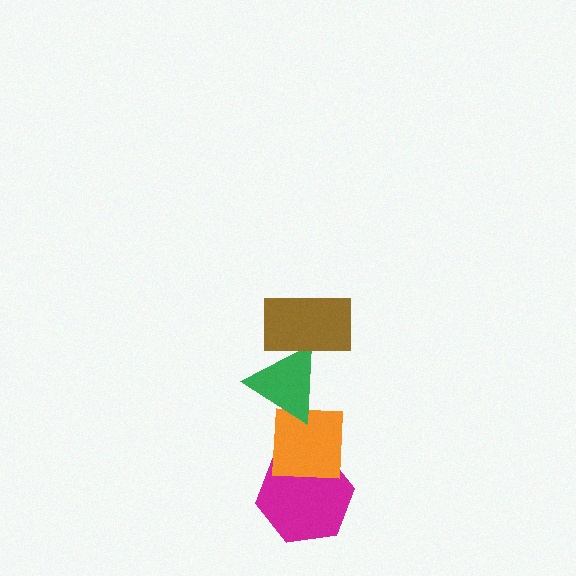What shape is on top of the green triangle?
The brown rectangle is on top of the green triangle.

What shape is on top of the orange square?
The green triangle is on top of the orange square.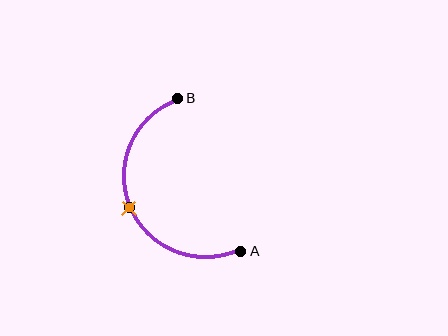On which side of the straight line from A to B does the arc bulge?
The arc bulges to the left of the straight line connecting A and B.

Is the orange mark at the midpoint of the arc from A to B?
Yes. The orange mark lies on the arc at equal arc-length from both A and B — it is the arc midpoint.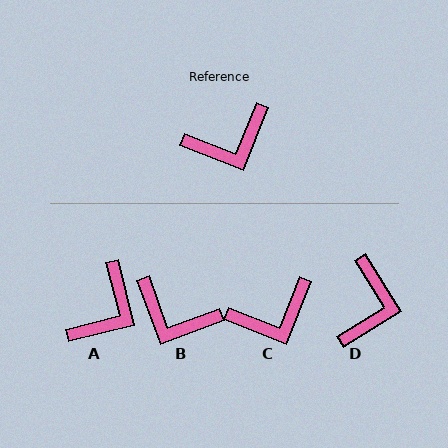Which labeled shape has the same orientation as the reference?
C.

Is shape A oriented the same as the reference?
No, it is off by about 35 degrees.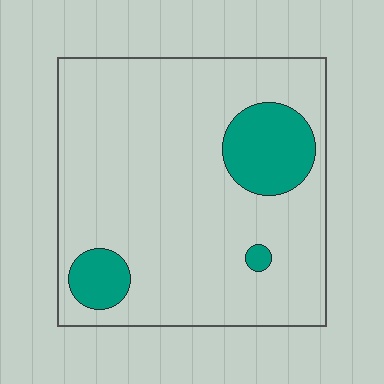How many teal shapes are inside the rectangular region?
3.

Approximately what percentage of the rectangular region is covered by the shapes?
Approximately 15%.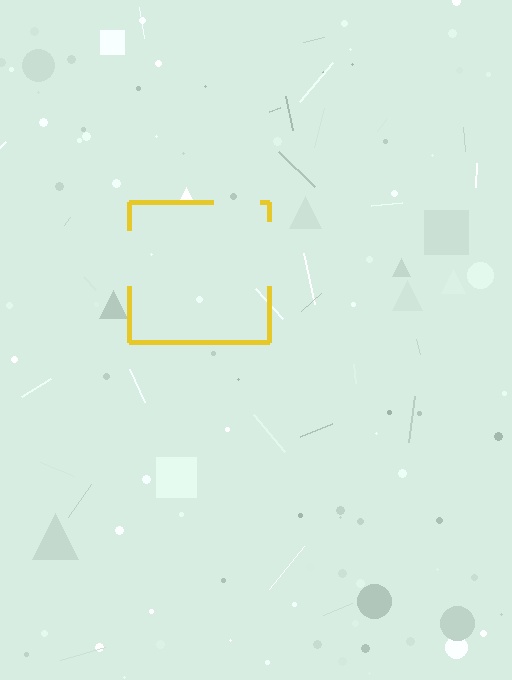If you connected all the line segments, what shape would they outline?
They would outline a square.